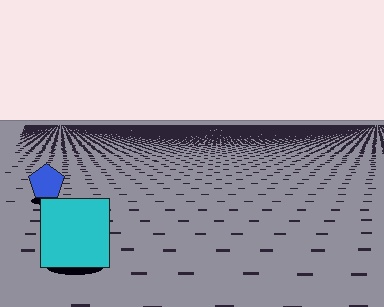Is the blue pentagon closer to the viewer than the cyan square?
No. The cyan square is closer — you can tell from the texture gradient: the ground texture is coarser near it.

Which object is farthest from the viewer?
The blue pentagon is farthest from the viewer. It appears smaller and the ground texture around it is denser.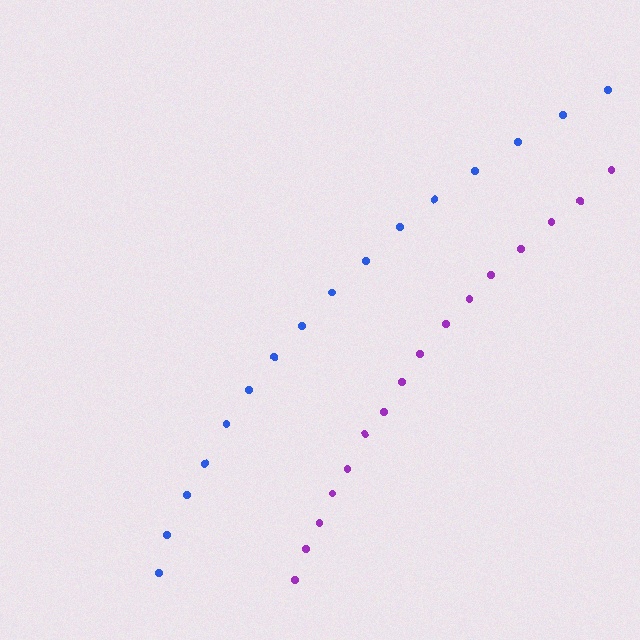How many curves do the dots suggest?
There are 2 distinct paths.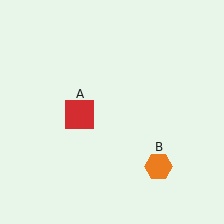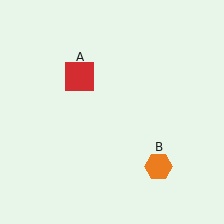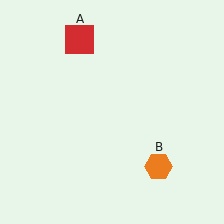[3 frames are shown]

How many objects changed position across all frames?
1 object changed position: red square (object A).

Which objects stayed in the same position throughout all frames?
Orange hexagon (object B) remained stationary.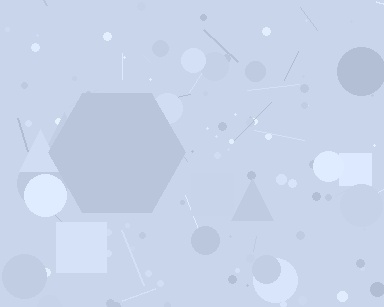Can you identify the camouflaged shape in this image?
The camouflaged shape is a hexagon.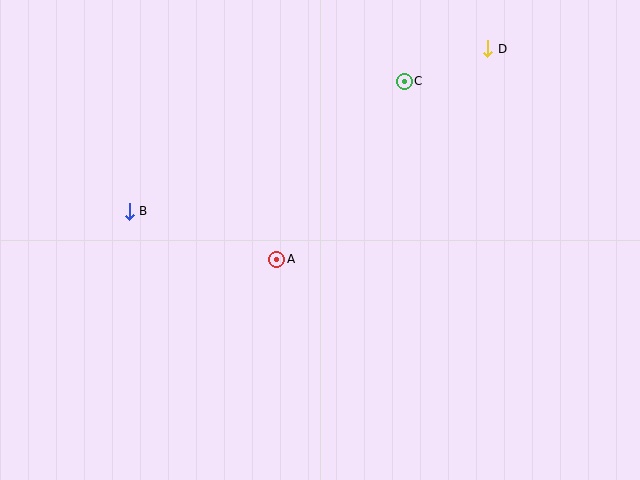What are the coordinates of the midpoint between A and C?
The midpoint between A and C is at (341, 170).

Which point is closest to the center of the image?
Point A at (277, 259) is closest to the center.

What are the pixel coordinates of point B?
Point B is at (129, 211).